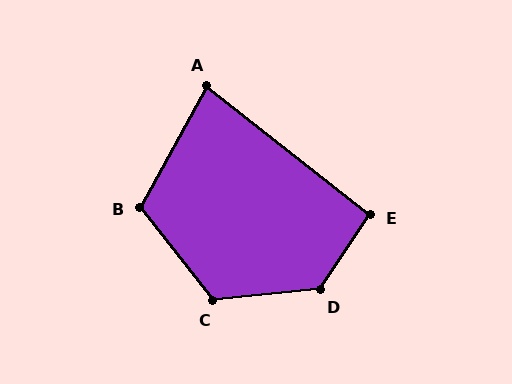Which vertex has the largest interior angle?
D, at approximately 130 degrees.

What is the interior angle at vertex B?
Approximately 113 degrees (obtuse).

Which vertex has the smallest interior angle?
A, at approximately 81 degrees.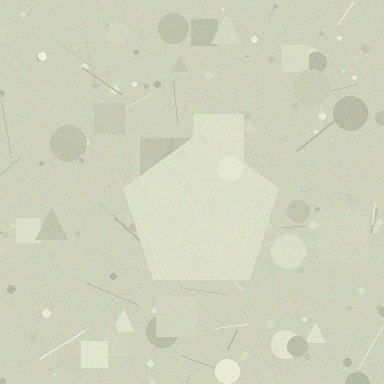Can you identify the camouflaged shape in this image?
The camouflaged shape is a pentagon.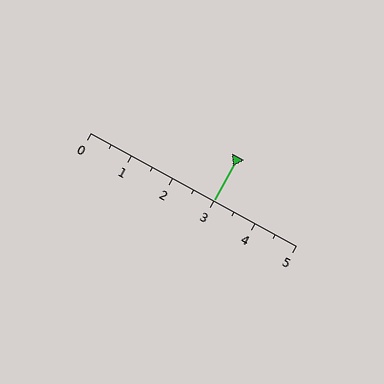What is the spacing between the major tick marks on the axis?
The major ticks are spaced 1 apart.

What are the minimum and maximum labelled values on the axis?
The axis runs from 0 to 5.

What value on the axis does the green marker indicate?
The marker indicates approximately 3.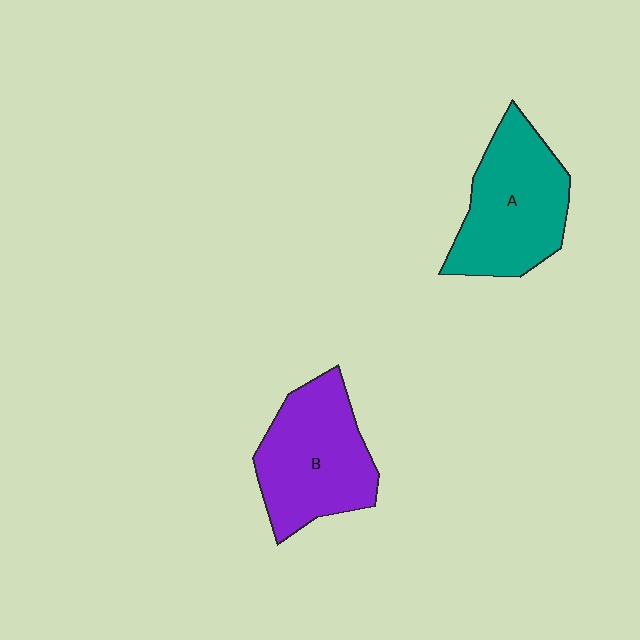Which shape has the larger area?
Shape B (purple).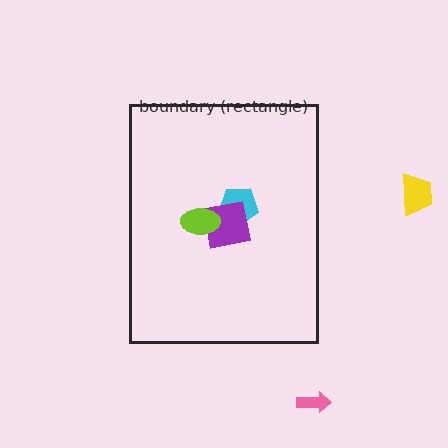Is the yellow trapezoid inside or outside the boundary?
Outside.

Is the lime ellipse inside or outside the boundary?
Inside.